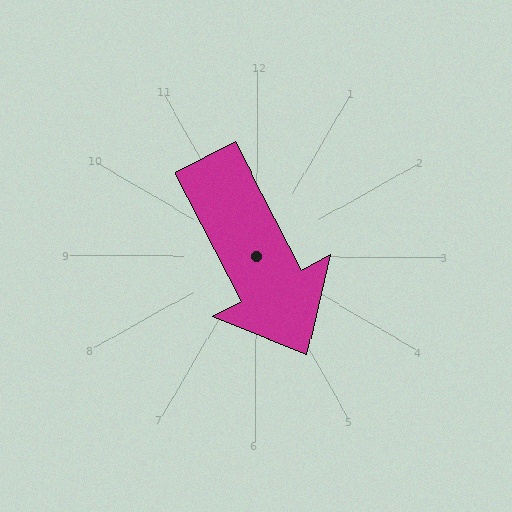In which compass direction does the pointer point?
Southeast.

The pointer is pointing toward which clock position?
Roughly 5 o'clock.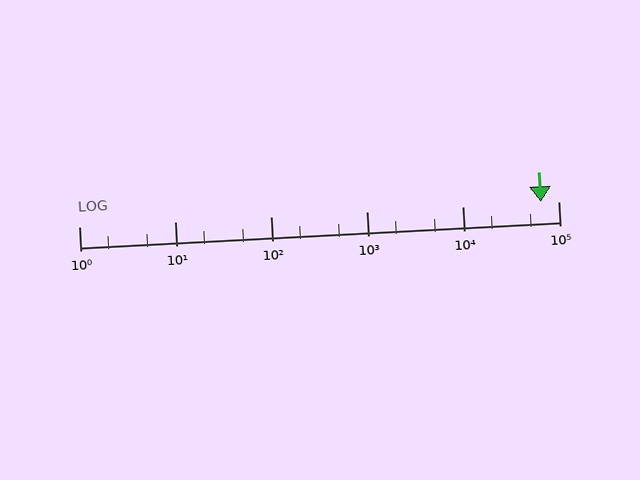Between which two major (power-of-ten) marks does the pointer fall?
The pointer is between 10000 and 100000.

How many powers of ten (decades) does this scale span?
The scale spans 5 decades, from 1 to 100000.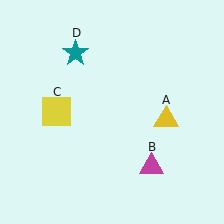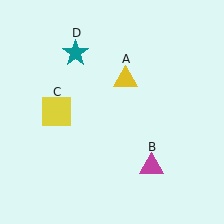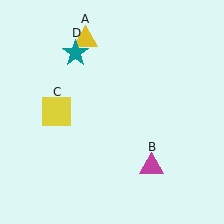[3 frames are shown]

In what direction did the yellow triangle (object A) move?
The yellow triangle (object A) moved up and to the left.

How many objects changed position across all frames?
1 object changed position: yellow triangle (object A).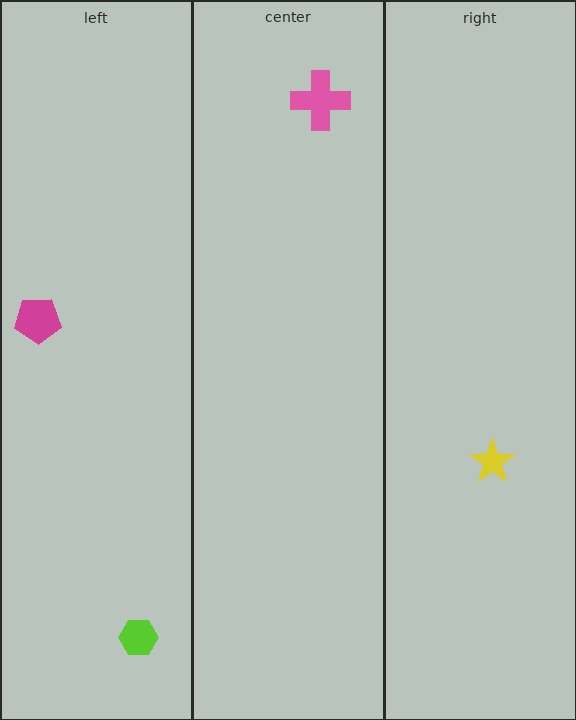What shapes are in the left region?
The magenta pentagon, the lime hexagon.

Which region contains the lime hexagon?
The left region.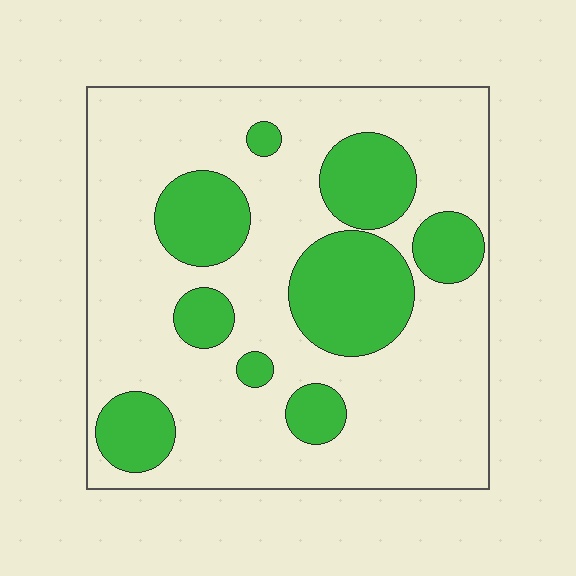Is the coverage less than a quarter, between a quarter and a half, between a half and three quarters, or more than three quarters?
Between a quarter and a half.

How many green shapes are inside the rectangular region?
9.